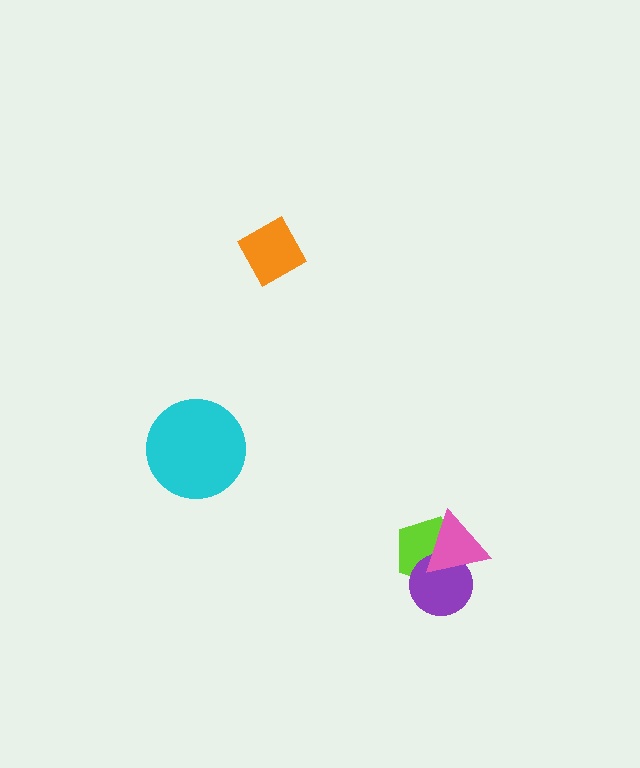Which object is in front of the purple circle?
The pink triangle is in front of the purple circle.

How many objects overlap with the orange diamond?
0 objects overlap with the orange diamond.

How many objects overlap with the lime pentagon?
2 objects overlap with the lime pentagon.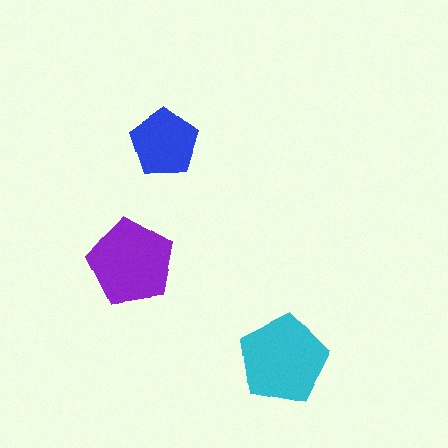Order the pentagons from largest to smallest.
the cyan one, the purple one, the blue one.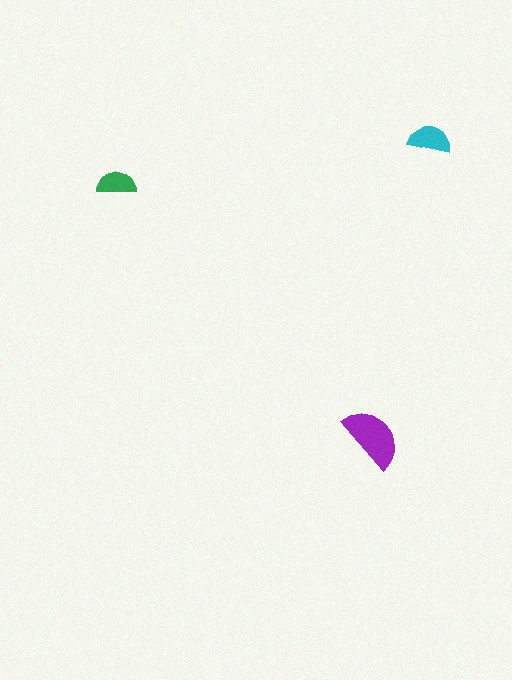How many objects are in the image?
There are 3 objects in the image.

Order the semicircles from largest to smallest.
the purple one, the cyan one, the green one.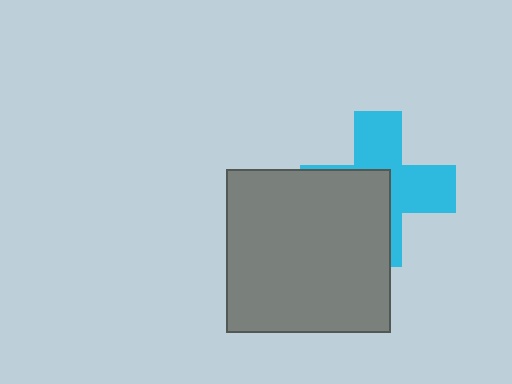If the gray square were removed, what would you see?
You would see the complete cyan cross.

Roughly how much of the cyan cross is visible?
About half of it is visible (roughly 52%).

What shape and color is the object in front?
The object in front is a gray square.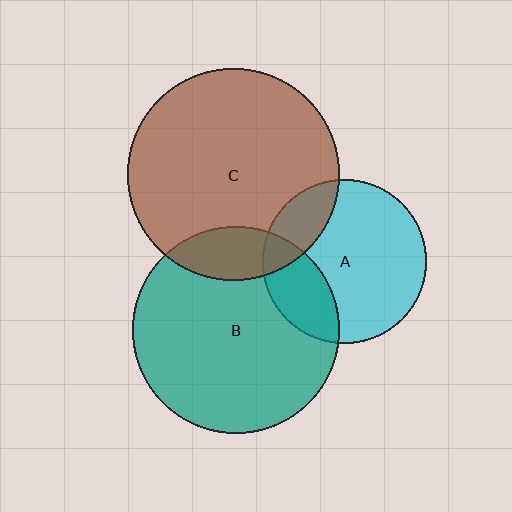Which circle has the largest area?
Circle C (brown).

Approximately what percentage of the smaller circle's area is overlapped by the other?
Approximately 20%.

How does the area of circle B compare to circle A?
Approximately 1.6 times.